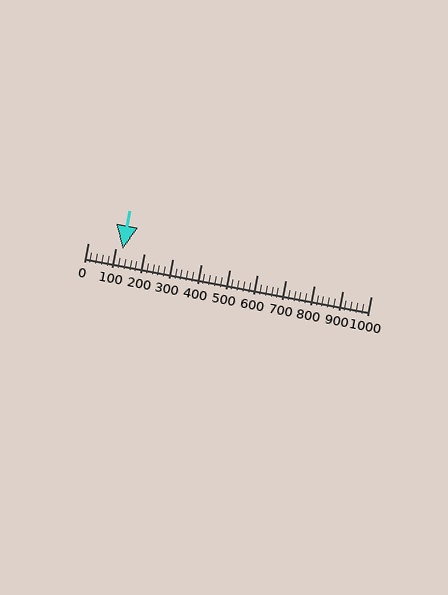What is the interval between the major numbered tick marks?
The major tick marks are spaced 100 units apart.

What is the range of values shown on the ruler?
The ruler shows values from 0 to 1000.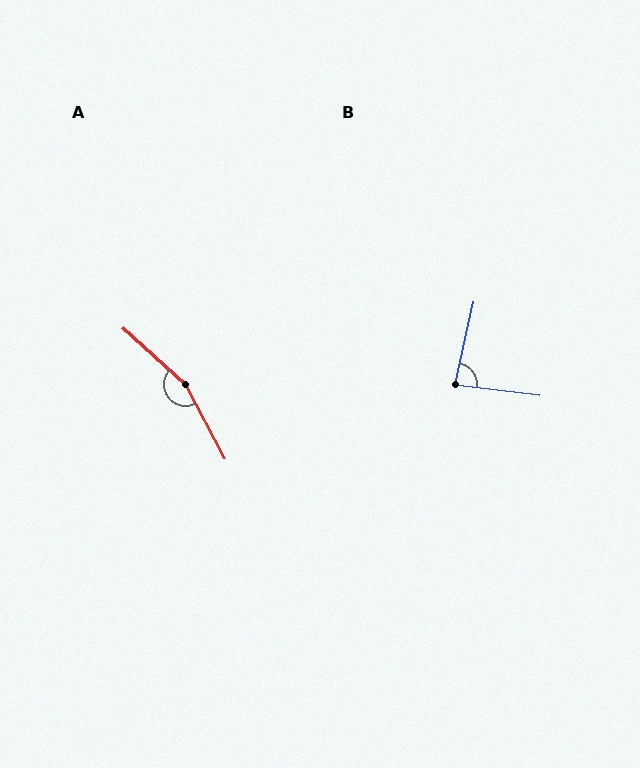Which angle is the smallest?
B, at approximately 85 degrees.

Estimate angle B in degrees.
Approximately 85 degrees.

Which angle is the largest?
A, at approximately 160 degrees.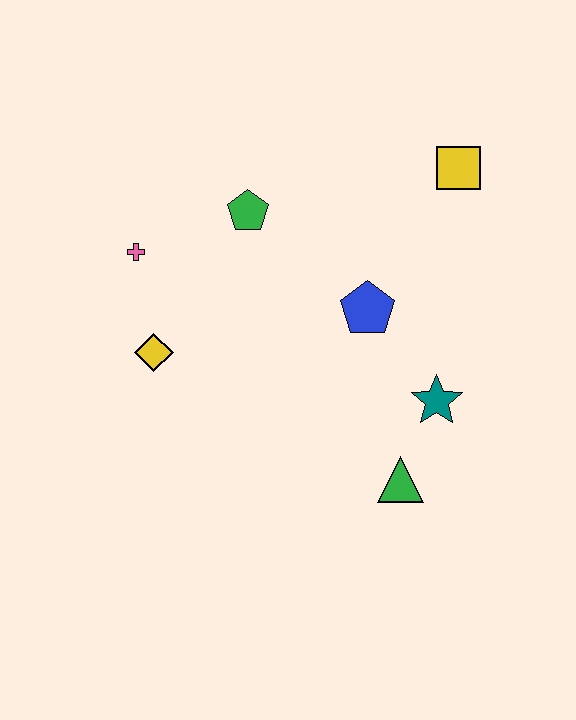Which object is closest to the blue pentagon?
The teal star is closest to the blue pentagon.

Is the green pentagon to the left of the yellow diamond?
No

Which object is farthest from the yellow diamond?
The yellow square is farthest from the yellow diamond.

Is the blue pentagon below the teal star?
No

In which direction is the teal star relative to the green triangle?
The teal star is above the green triangle.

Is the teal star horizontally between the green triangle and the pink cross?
No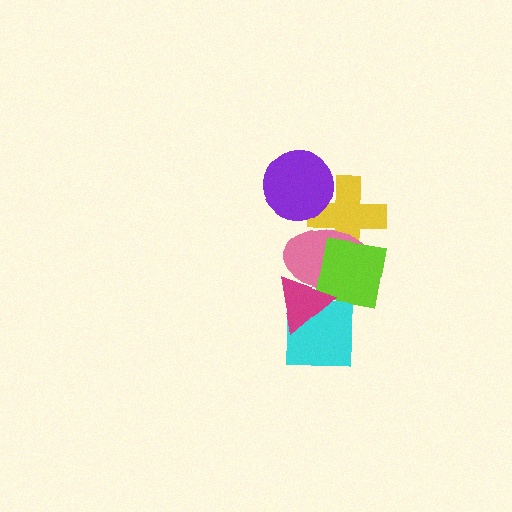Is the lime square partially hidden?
Yes, it is partially covered by another shape.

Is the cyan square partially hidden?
Yes, it is partially covered by another shape.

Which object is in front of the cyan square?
The magenta triangle is in front of the cyan square.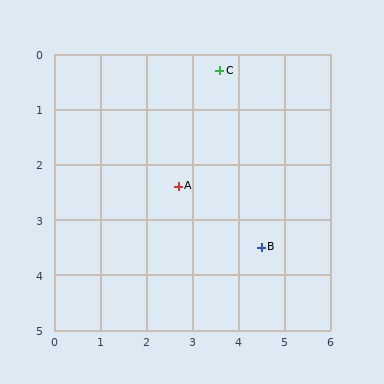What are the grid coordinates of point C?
Point C is at approximately (3.6, 0.3).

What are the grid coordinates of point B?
Point B is at approximately (4.5, 3.5).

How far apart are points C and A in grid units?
Points C and A are about 2.3 grid units apart.